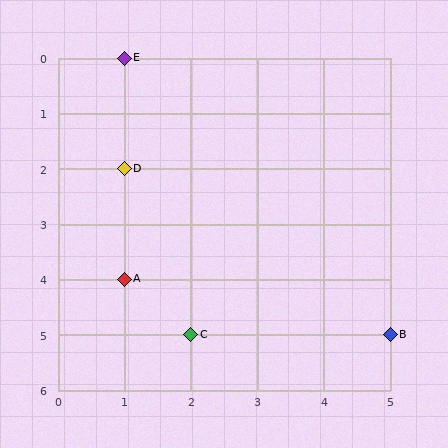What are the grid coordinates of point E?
Point E is at grid coordinates (1, 0).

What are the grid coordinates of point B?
Point B is at grid coordinates (5, 5).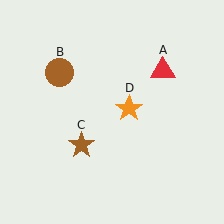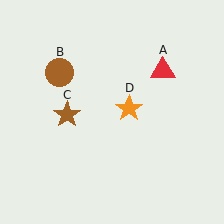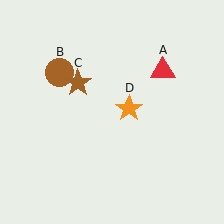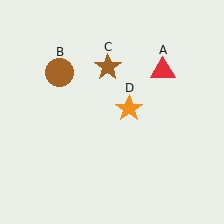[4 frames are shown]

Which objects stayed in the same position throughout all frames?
Red triangle (object A) and brown circle (object B) and orange star (object D) remained stationary.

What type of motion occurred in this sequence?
The brown star (object C) rotated clockwise around the center of the scene.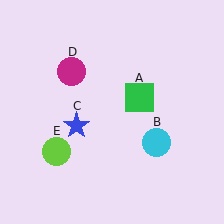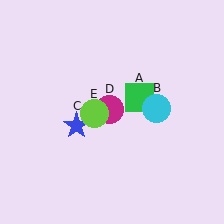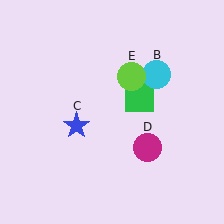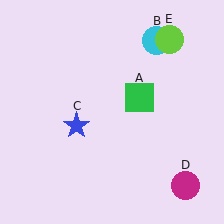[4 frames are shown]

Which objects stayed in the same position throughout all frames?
Green square (object A) and blue star (object C) remained stationary.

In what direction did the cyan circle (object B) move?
The cyan circle (object B) moved up.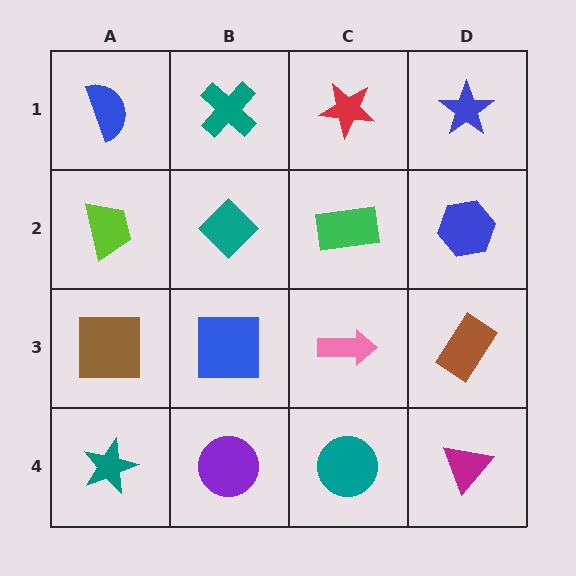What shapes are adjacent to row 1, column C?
A green rectangle (row 2, column C), a teal cross (row 1, column B), a blue star (row 1, column D).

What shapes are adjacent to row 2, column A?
A blue semicircle (row 1, column A), a brown square (row 3, column A), a teal diamond (row 2, column B).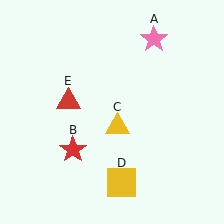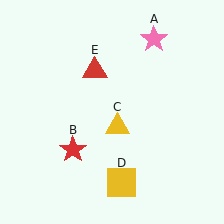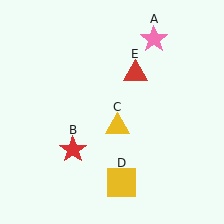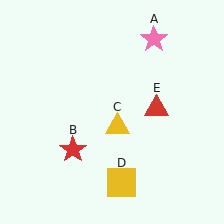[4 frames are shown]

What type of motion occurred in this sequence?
The red triangle (object E) rotated clockwise around the center of the scene.